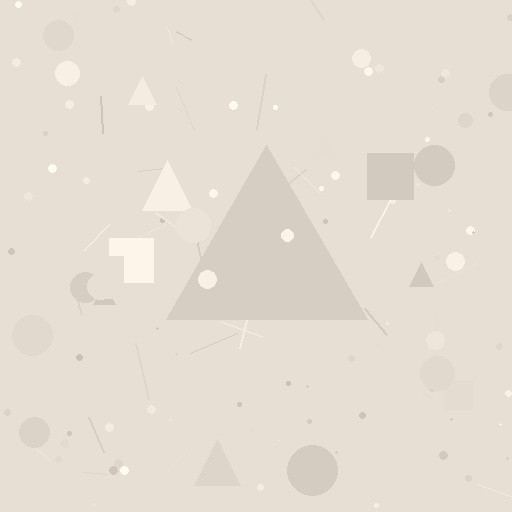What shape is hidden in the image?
A triangle is hidden in the image.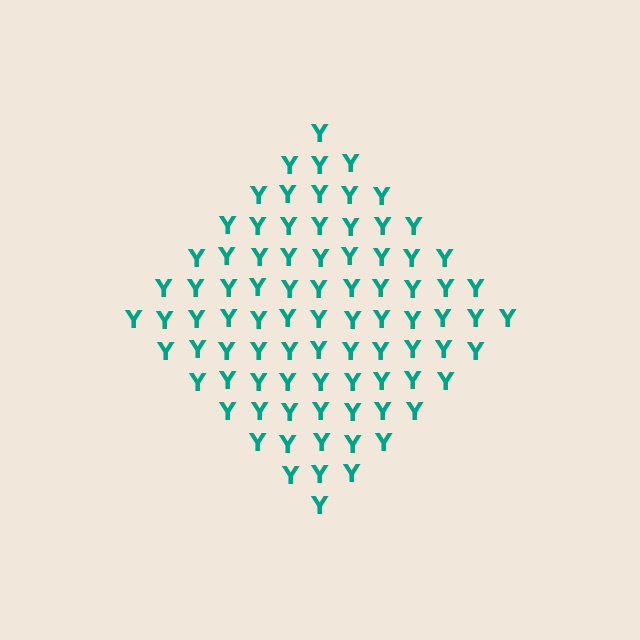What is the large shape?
The large shape is a diamond.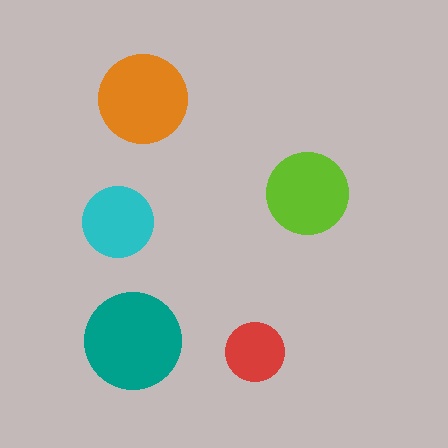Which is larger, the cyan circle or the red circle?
The cyan one.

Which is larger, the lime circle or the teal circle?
The teal one.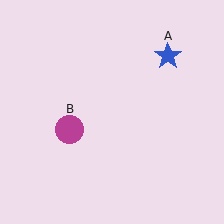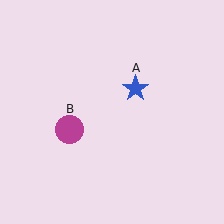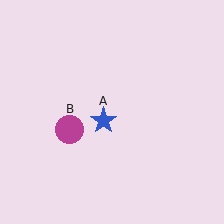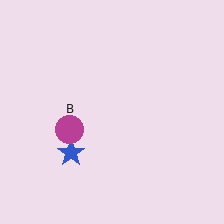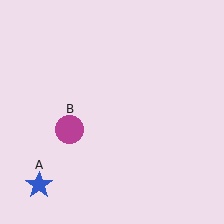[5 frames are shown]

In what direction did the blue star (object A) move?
The blue star (object A) moved down and to the left.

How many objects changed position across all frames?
1 object changed position: blue star (object A).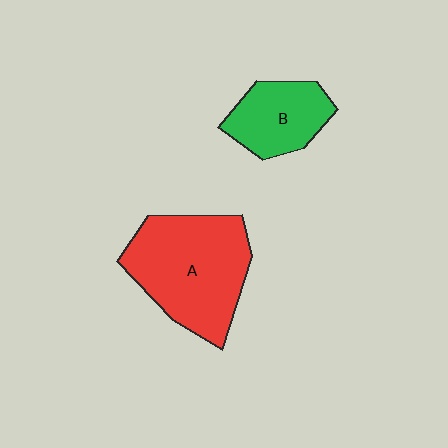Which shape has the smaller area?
Shape B (green).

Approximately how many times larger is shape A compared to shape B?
Approximately 1.9 times.